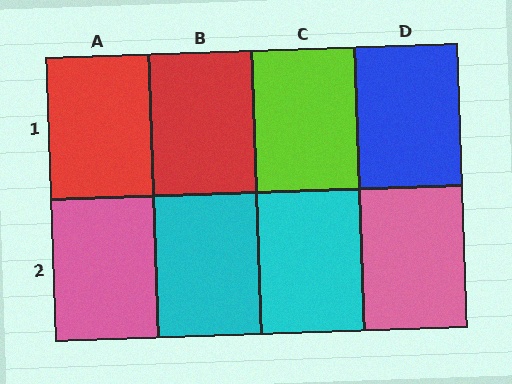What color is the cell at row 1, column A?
Red.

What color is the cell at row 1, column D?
Blue.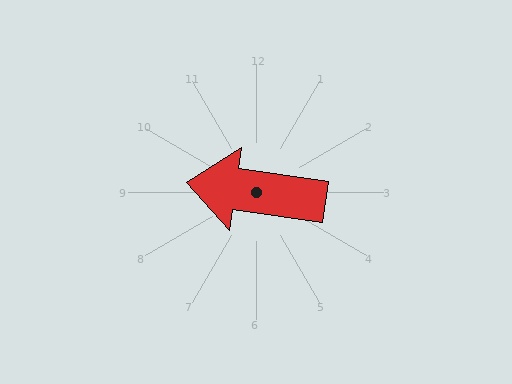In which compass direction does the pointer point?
West.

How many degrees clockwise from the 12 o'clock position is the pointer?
Approximately 278 degrees.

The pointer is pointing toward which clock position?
Roughly 9 o'clock.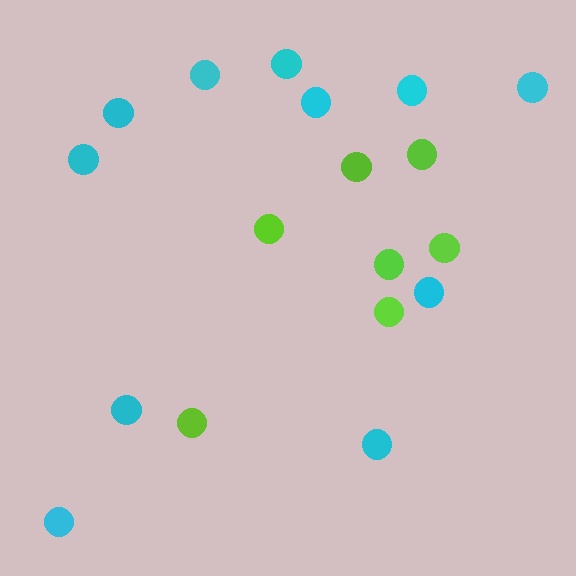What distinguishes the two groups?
There are 2 groups: one group of lime circles (7) and one group of cyan circles (11).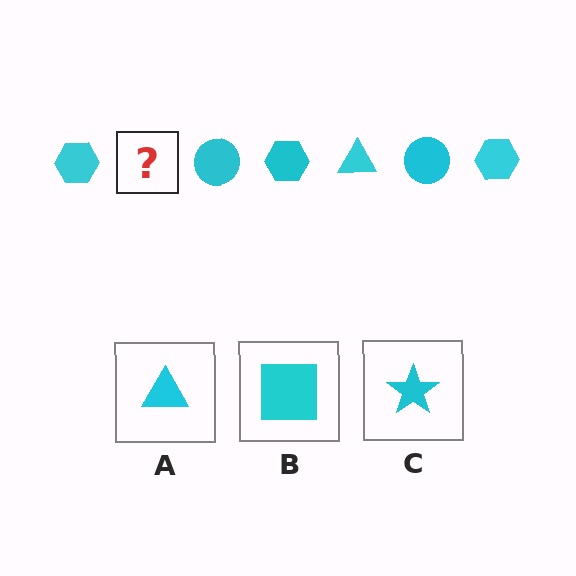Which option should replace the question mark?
Option A.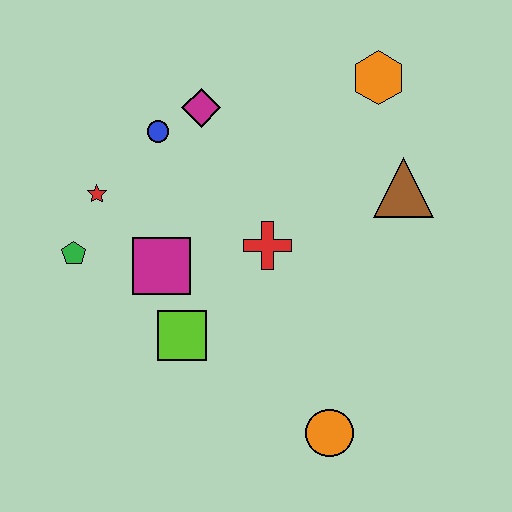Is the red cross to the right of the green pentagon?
Yes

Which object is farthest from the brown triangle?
The green pentagon is farthest from the brown triangle.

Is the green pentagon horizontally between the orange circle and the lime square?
No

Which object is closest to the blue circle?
The magenta diamond is closest to the blue circle.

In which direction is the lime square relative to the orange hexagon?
The lime square is below the orange hexagon.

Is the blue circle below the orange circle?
No